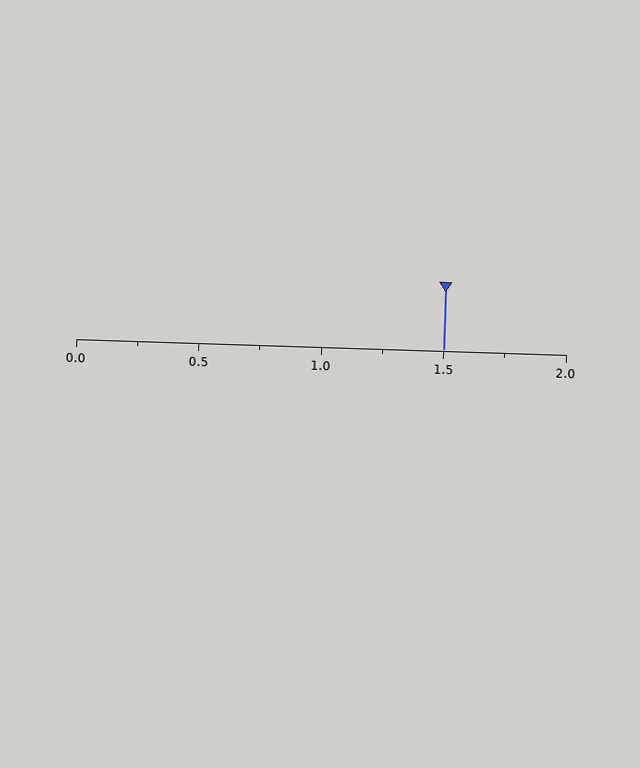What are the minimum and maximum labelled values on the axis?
The axis runs from 0.0 to 2.0.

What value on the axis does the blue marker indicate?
The marker indicates approximately 1.5.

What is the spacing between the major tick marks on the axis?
The major ticks are spaced 0.5 apart.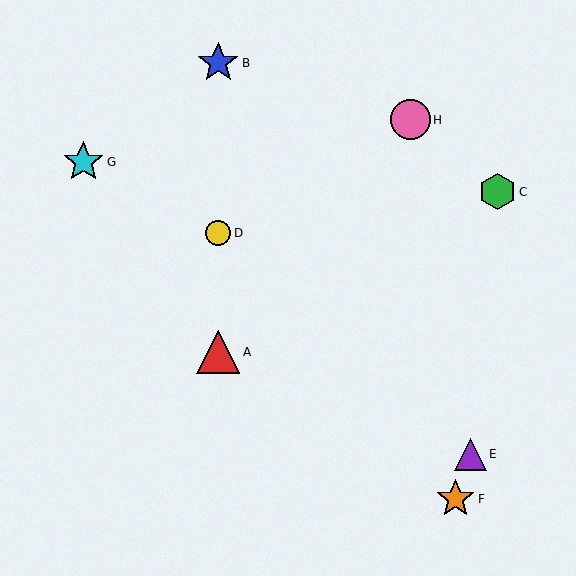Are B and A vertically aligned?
Yes, both are at x≈218.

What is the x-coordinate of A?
Object A is at x≈218.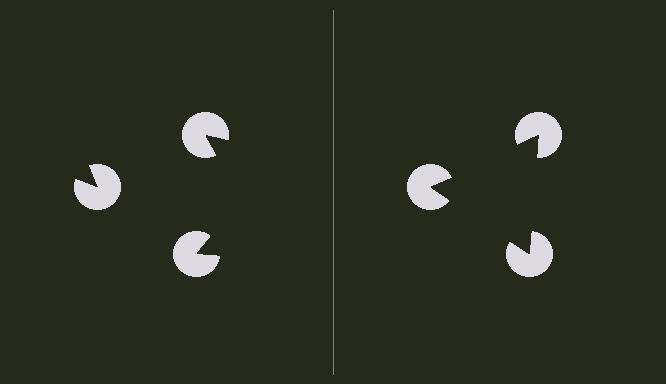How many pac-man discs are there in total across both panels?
6 — 3 on each side.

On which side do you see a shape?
An illusory triangle appears on the right side. On the left side the wedge cuts are rotated, so no coherent shape forms.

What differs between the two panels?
The pac-man discs are positioned identically on both sides; only the wedge orientations differ. On the right they align to a triangle; on the left they are misaligned.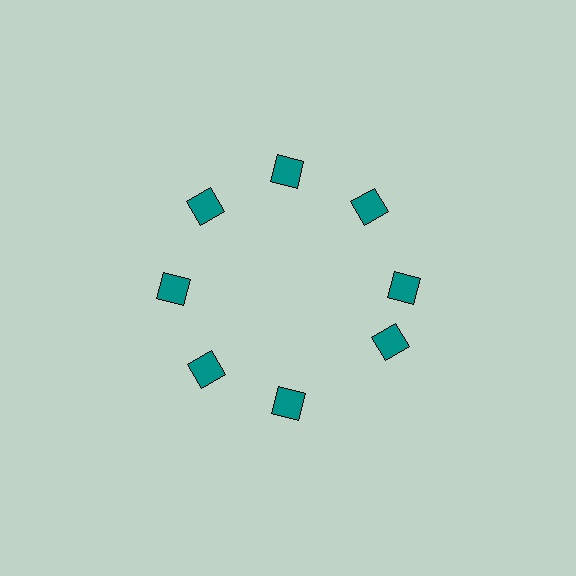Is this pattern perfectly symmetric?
No. The 8 teal diamonds are arranged in a ring, but one element near the 4 o'clock position is rotated out of alignment along the ring, breaking the 8-fold rotational symmetry.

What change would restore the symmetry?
The symmetry would be restored by rotating it back into even spacing with its neighbors so that all 8 diamonds sit at equal angles and equal distance from the center.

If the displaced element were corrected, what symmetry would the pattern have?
It would have 8-fold rotational symmetry — the pattern would map onto itself every 45 degrees.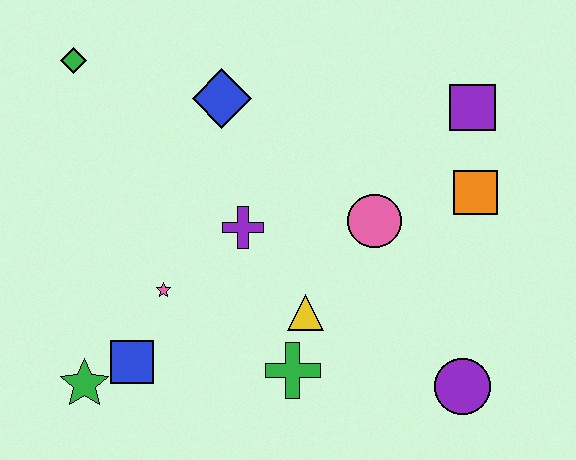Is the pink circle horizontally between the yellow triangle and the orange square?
Yes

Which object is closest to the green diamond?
The blue diamond is closest to the green diamond.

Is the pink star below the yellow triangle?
No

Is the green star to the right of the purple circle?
No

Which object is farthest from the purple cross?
The purple circle is farthest from the purple cross.